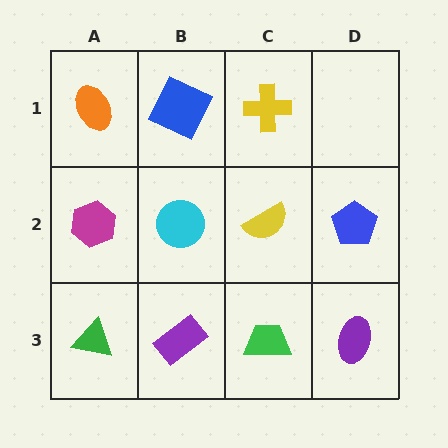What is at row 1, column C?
A yellow cross.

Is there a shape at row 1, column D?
No, that cell is empty.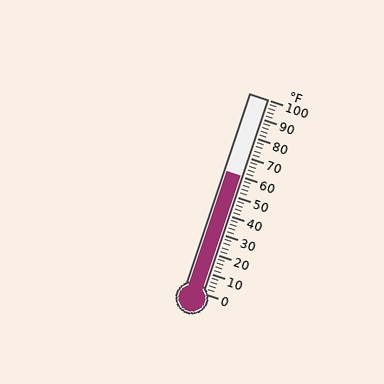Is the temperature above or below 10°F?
The temperature is above 10°F.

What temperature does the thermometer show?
The thermometer shows approximately 60°F.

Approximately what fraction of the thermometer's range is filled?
The thermometer is filled to approximately 60% of its range.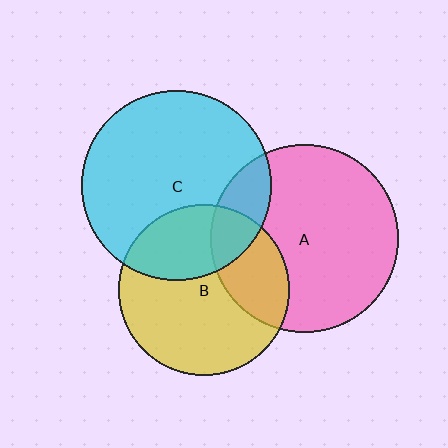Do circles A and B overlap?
Yes.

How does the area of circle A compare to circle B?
Approximately 1.2 times.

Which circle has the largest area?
Circle C (cyan).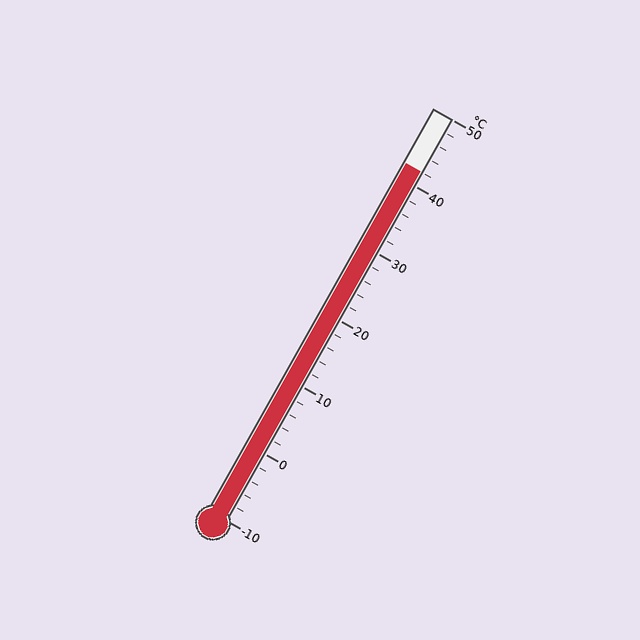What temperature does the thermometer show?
The thermometer shows approximately 42°C.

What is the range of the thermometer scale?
The thermometer scale ranges from -10°C to 50°C.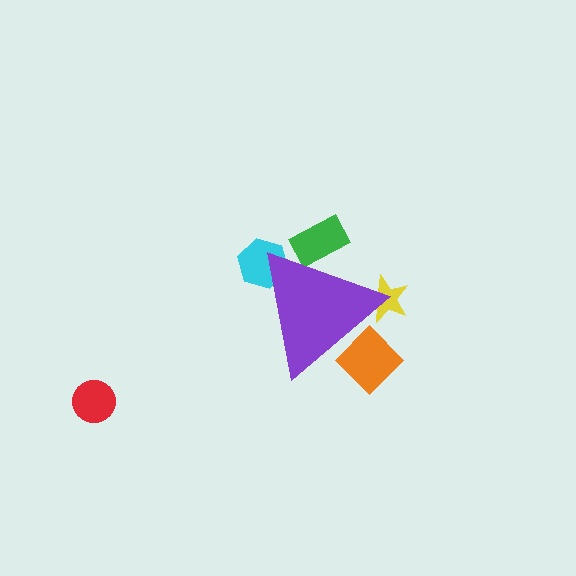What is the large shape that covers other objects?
A purple triangle.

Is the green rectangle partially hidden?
Yes, the green rectangle is partially hidden behind the purple triangle.